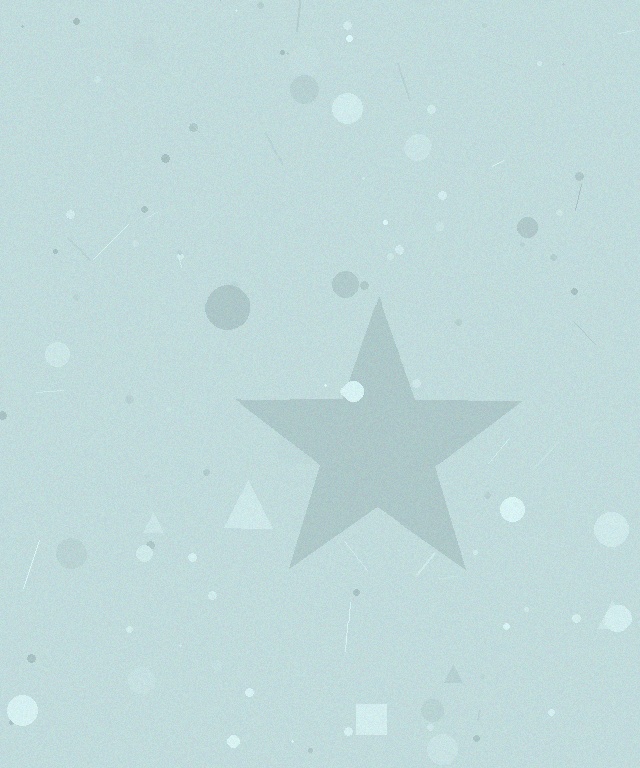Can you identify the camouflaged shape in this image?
The camouflaged shape is a star.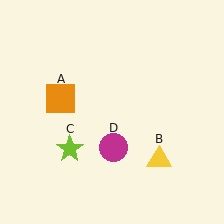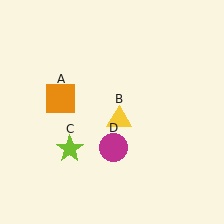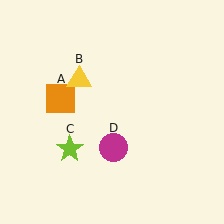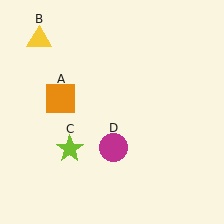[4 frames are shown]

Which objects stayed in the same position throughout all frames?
Orange square (object A) and lime star (object C) and magenta circle (object D) remained stationary.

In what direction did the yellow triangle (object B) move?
The yellow triangle (object B) moved up and to the left.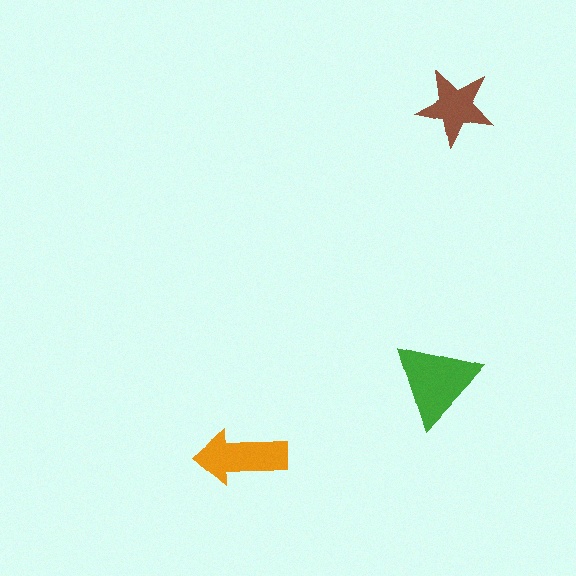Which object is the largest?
The green triangle.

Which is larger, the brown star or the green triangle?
The green triangle.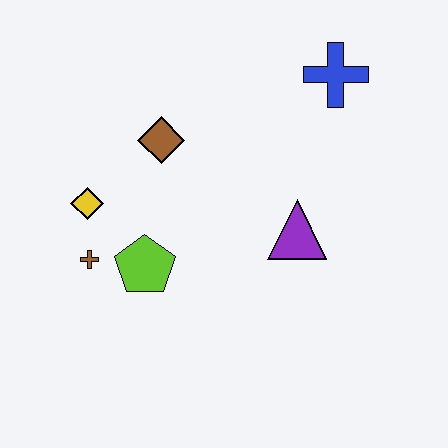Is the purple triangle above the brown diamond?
No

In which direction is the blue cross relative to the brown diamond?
The blue cross is to the right of the brown diamond.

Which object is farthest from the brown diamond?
The blue cross is farthest from the brown diamond.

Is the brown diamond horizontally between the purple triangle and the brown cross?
Yes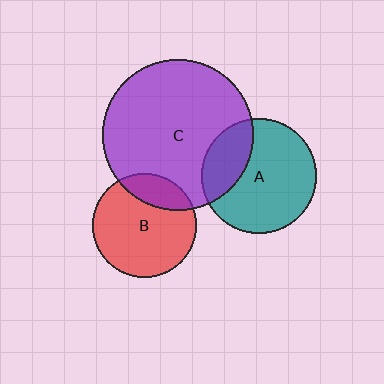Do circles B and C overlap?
Yes.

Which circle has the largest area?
Circle C (purple).